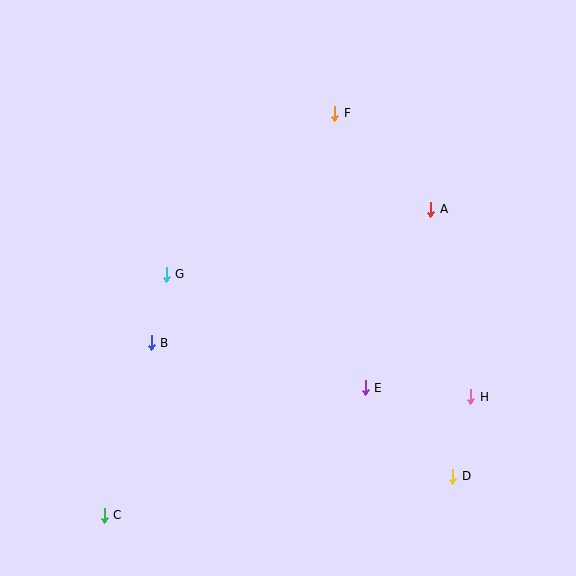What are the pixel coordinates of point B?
Point B is at (151, 343).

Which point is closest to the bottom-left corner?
Point C is closest to the bottom-left corner.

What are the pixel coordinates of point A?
Point A is at (431, 209).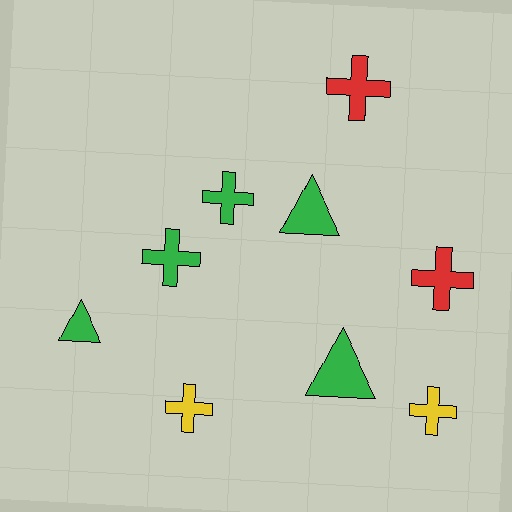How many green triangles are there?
There are 3 green triangles.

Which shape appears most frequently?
Cross, with 6 objects.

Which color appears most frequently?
Green, with 5 objects.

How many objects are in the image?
There are 9 objects.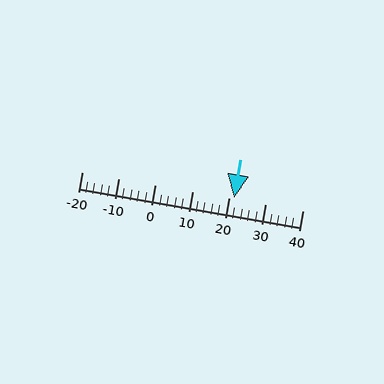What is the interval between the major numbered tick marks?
The major tick marks are spaced 10 units apart.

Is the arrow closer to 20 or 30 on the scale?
The arrow is closer to 20.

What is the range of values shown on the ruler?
The ruler shows values from -20 to 40.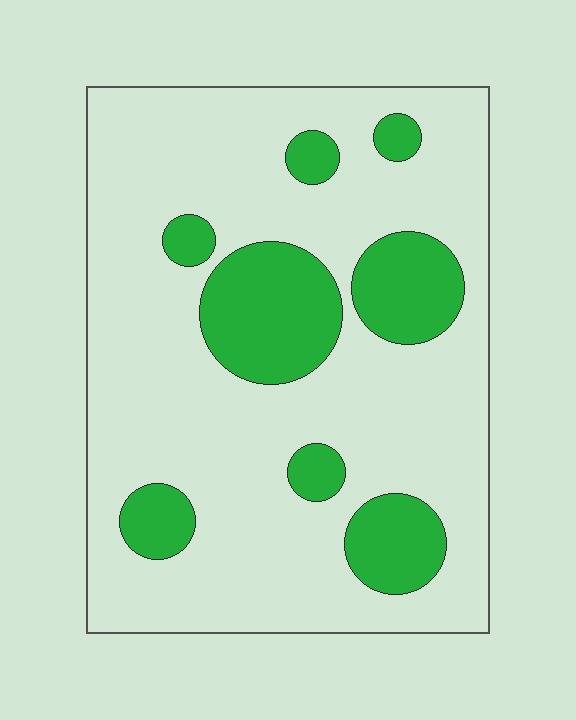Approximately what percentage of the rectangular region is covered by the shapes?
Approximately 20%.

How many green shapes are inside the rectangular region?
8.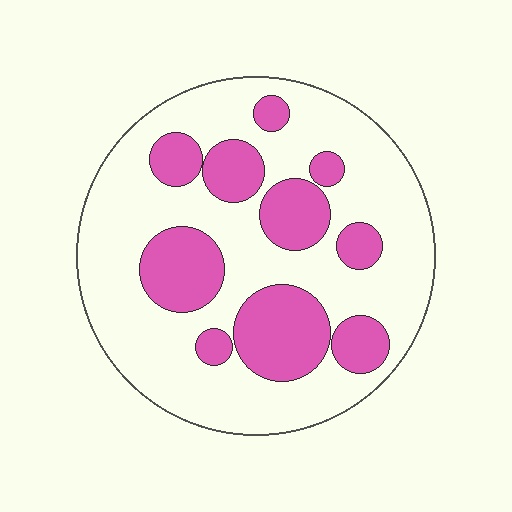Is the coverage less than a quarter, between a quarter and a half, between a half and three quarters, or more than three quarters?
Between a quarter and a half.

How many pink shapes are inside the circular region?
10.